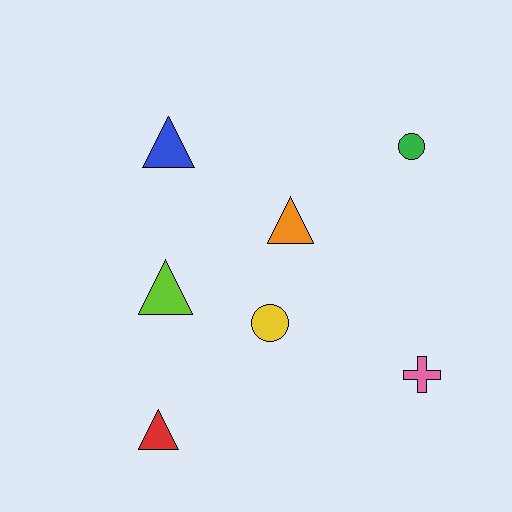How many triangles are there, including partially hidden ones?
There are 4 triangles.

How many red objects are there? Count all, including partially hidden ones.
There is 1 red object.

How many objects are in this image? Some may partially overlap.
There are 7 objects.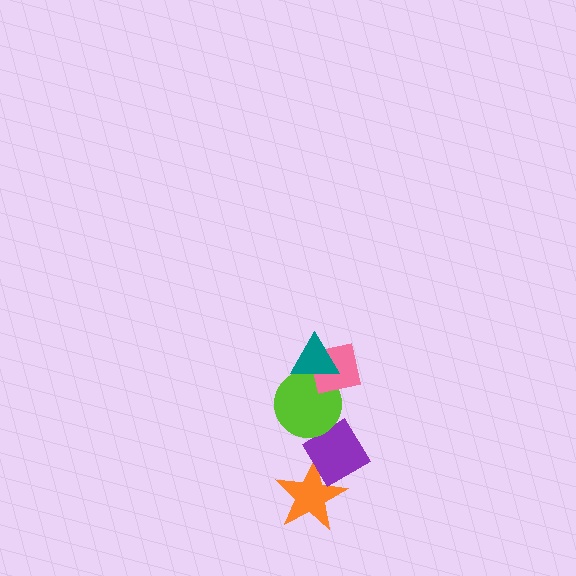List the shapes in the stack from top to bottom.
From top to bottom: the teal triangle, the pink square, the lime circle, the purple diamond, the orange star.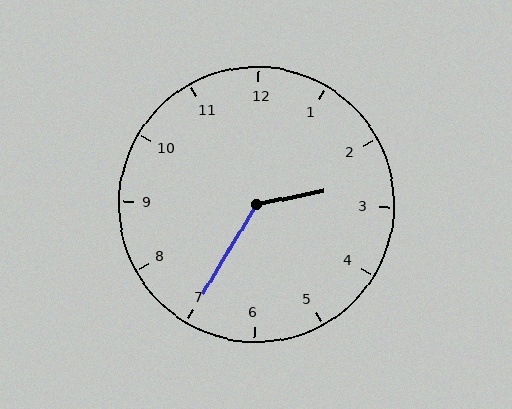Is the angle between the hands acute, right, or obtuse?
It is obtuse.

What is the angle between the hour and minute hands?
Approximately 132 degrees.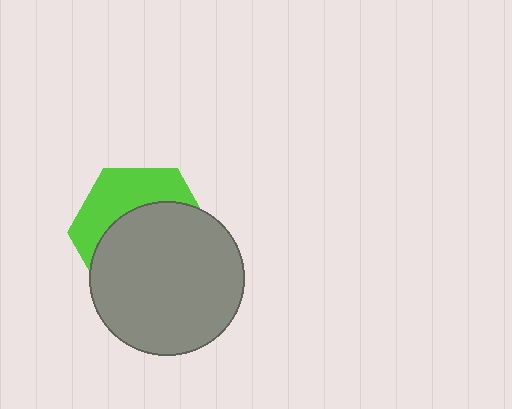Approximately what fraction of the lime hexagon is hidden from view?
Roughly 63% of the lime hexagon is hidden behind the gray circle.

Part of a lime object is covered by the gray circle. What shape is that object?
It is a hexagon.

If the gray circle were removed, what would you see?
You would see the complete lime hexagon.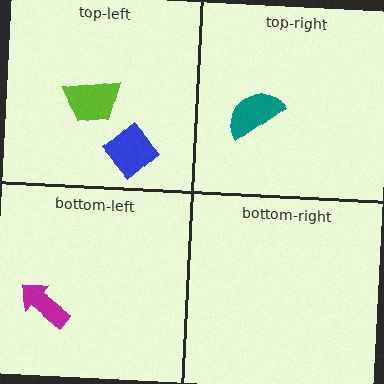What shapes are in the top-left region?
The blue diamond, the lime trapezoid.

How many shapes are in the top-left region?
2.